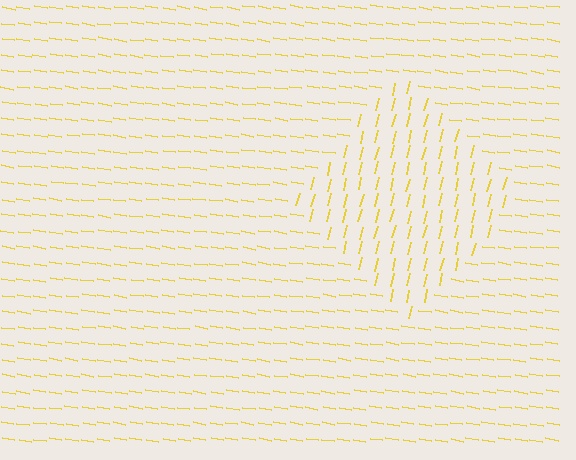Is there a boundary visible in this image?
Yes, there is a texture boundary formed by a change in line orientation.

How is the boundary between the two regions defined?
The boundary is defined purely by a change in line orientation (approximately 85 degrees difference). All lines are the same color and thickness.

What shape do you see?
I see a diamond.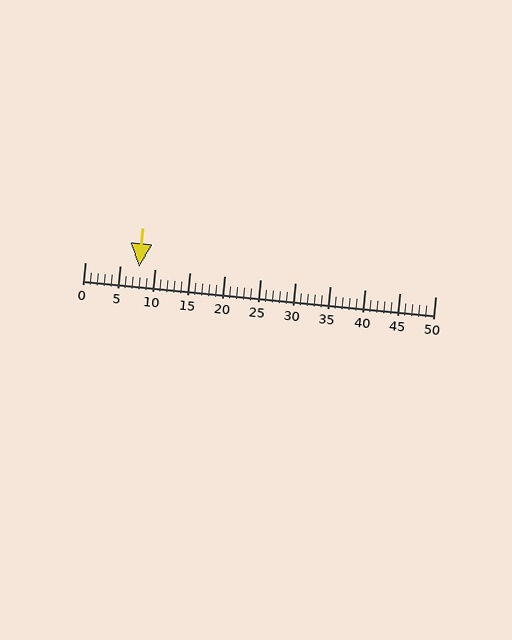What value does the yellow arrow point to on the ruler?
The yellow arrow points to approximately 8.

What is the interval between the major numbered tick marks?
The major tick marks are spaced 5 units apart.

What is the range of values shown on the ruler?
The ruler shows values from 0 to 50.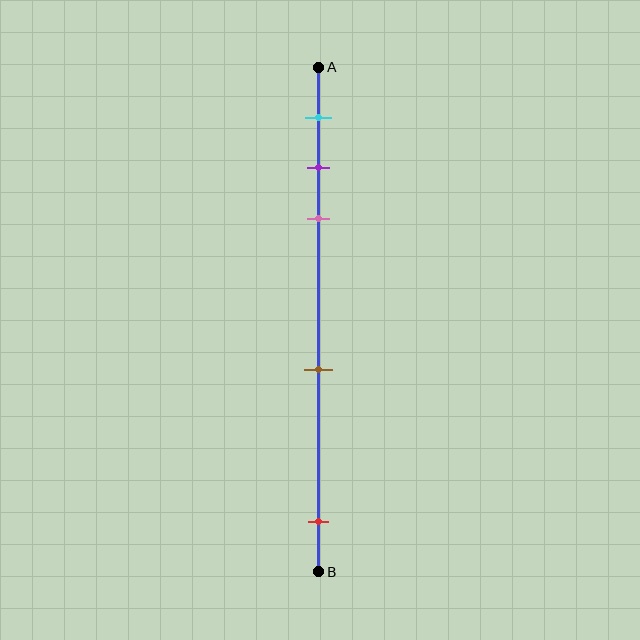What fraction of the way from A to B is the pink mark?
The pink mark is approximately 30% (0.3) of the way from A to B.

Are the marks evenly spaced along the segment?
No, the marks are not evenly spaced.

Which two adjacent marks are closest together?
The purple and pink marks are the closest adjacent pair.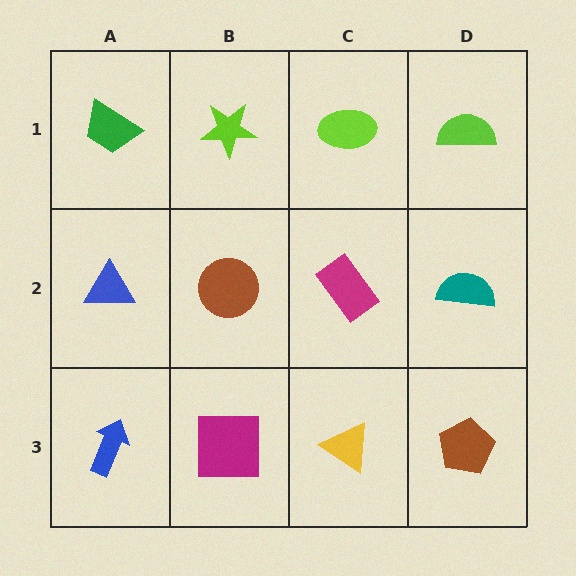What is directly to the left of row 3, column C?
A magenta square.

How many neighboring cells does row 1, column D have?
2.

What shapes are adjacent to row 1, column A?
A blue triangle (row 2, column A), a lime star (row 1, column B).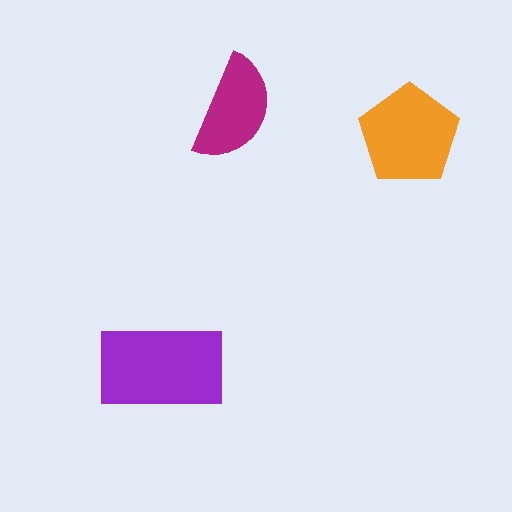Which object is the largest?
The purple rectangle.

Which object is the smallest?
The magenta semicircle.